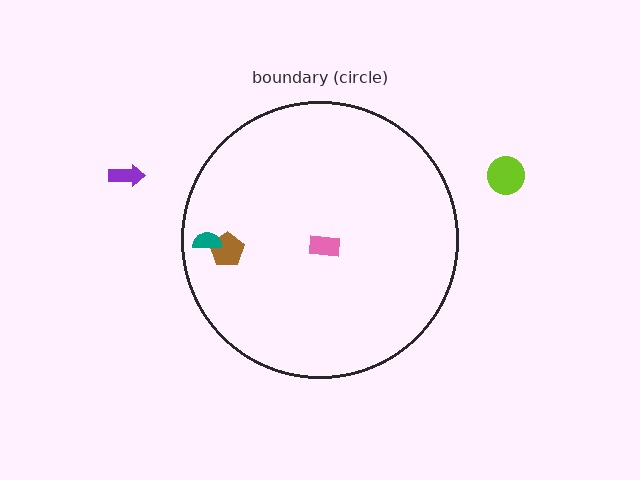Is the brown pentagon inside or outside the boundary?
Inside.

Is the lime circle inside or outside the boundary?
Outside.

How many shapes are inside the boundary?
3 inside, 2 outside.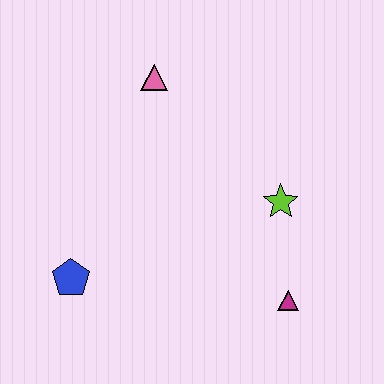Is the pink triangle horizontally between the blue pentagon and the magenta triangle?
Yes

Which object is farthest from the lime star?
The blue pentagon is farthest from the lime star.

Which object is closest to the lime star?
The magenta triangle is closest to the lime star.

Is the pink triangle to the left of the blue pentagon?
No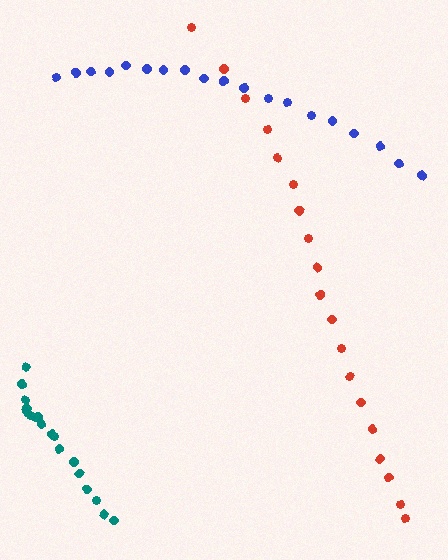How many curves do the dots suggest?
There are 3 distinct paths.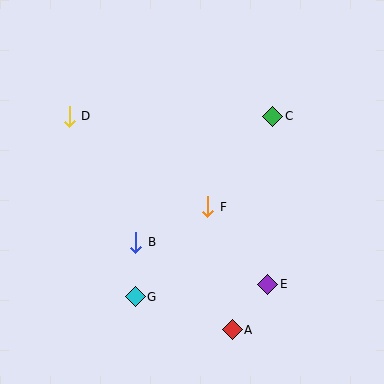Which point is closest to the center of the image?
Point F at (208, 207) is closest to the center.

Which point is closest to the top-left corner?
Point D is closest to the top-left corner.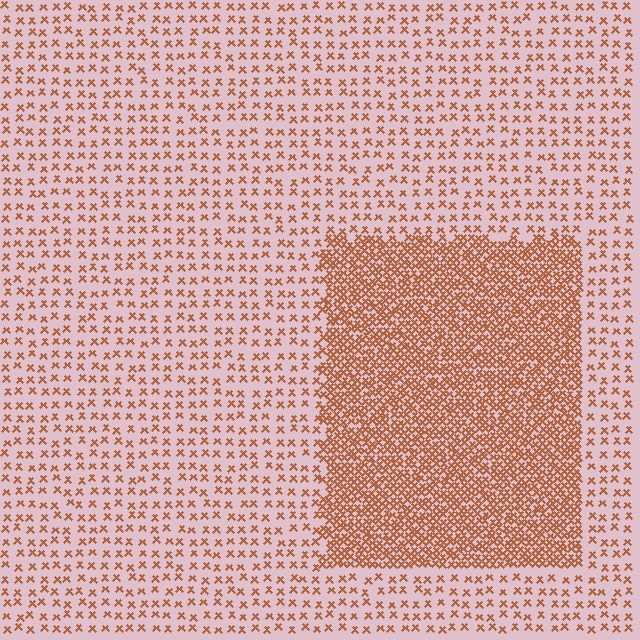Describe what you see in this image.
The image contains small brown elements arranged at two different densities. A rectangle-shaped region is visible where the elements are more densely packed than the surrounding area.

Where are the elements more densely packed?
The elements are more densely packed inside the rectangle boundary.